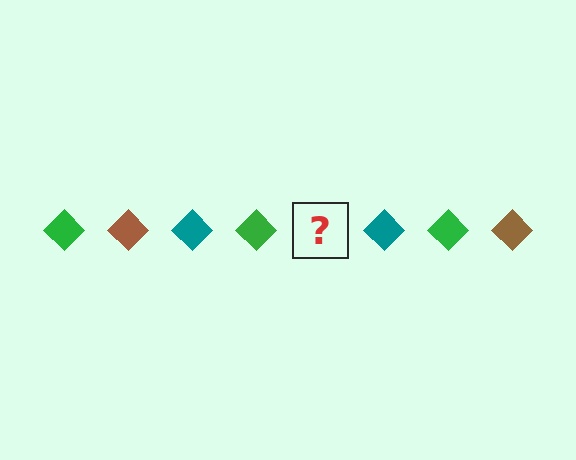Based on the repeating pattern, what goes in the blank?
The blank should be a brown diamond.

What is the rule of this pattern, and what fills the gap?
The rule is that the pattern cycles through green, brown, teal diamonds. The gap should be filled with a brown diamond.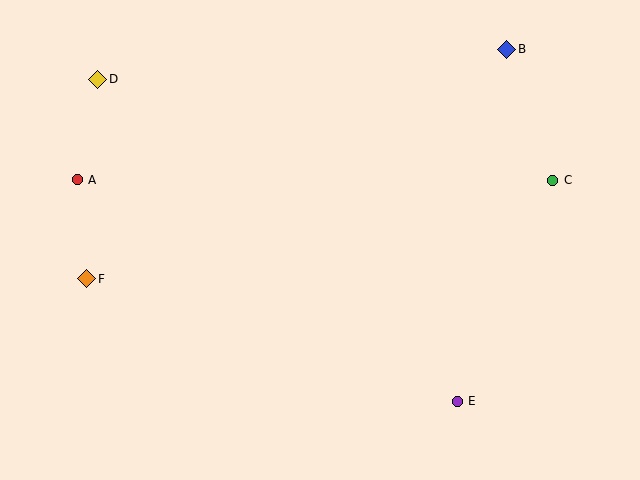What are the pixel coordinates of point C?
Point C is at (553, 180).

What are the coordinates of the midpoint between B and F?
The midpoint between B and F is at (297, 164).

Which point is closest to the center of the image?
Point E at (457, 401) is closest to the center.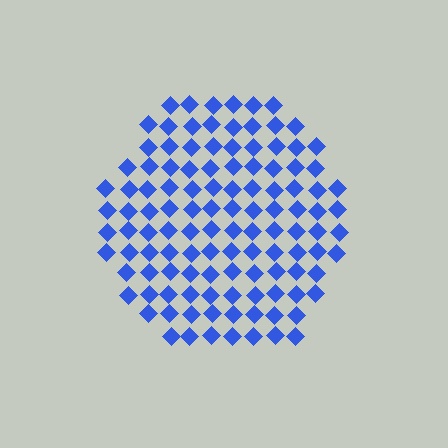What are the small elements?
The small elements are diamonds.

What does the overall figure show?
The overall figure shows a hexagon.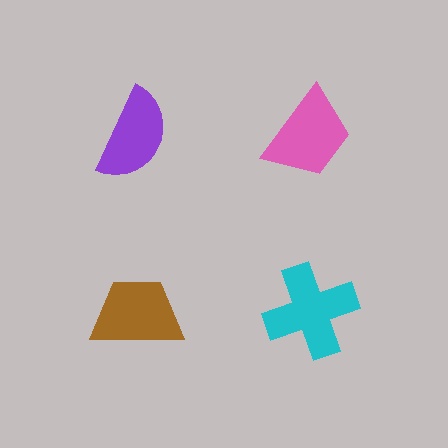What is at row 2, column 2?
A cyan cross.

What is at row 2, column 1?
A brown trapezoid.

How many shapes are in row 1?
2 shapes.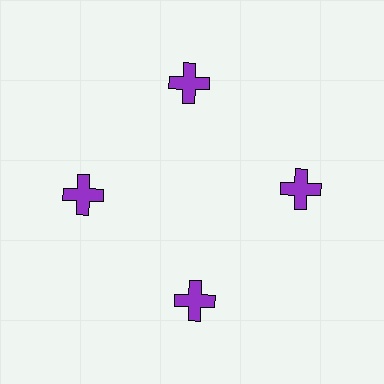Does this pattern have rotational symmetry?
Yes, this pattern has 4-fold rotational symmetry. It looks the same after rotating 90 degrees around the center.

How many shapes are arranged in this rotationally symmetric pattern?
There are 4 shapes, arranged in 4 groups of 1.